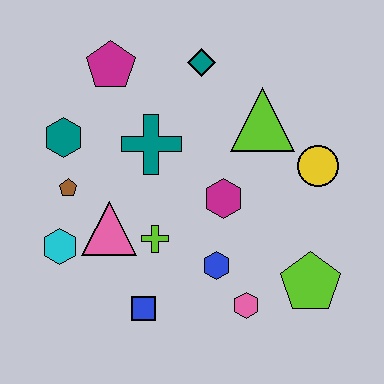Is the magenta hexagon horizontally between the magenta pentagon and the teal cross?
No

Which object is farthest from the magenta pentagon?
The lime pentagon is farthest from the magenta pentagon.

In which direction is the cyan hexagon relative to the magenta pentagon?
The cyan hexagon is below the magenta pentagon.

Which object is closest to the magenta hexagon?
The blue hexagon is closest to the magenta hexagon.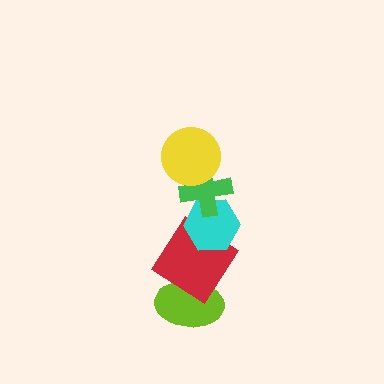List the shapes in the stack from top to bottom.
From top to bottom: the yellow circle, the green cross, the cyan hexagon, the red diamond, the lime ellipse.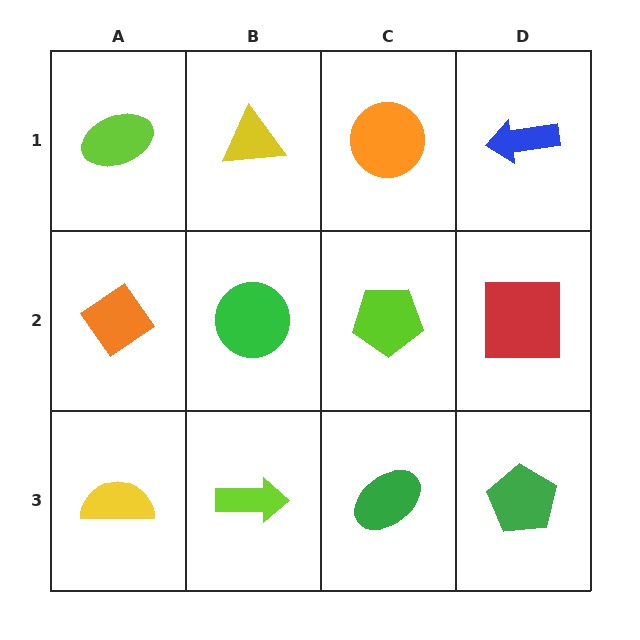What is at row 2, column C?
A lime pentagon.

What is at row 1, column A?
A lime ellipse.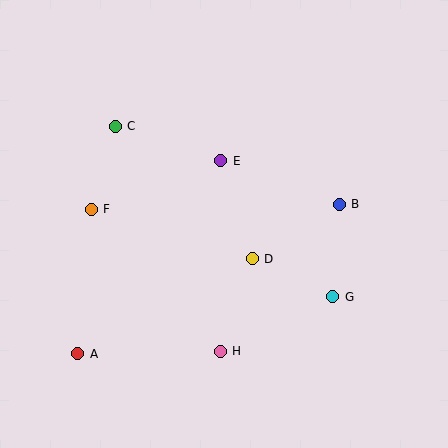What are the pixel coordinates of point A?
Point A is at (78, 354).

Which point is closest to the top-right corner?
Point B is closest to the top-right corner.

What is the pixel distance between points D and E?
The distance between D and E is 103 pixels.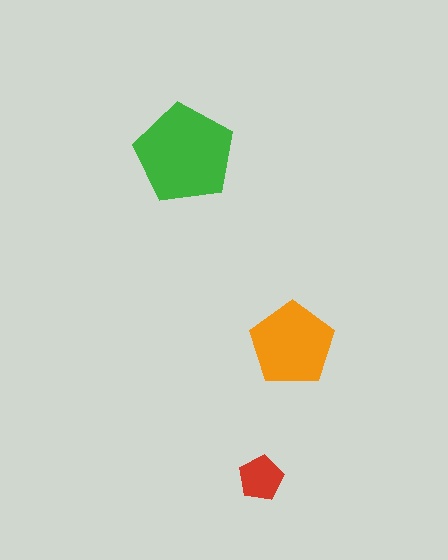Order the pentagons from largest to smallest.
the green one, the orange one, the red one.